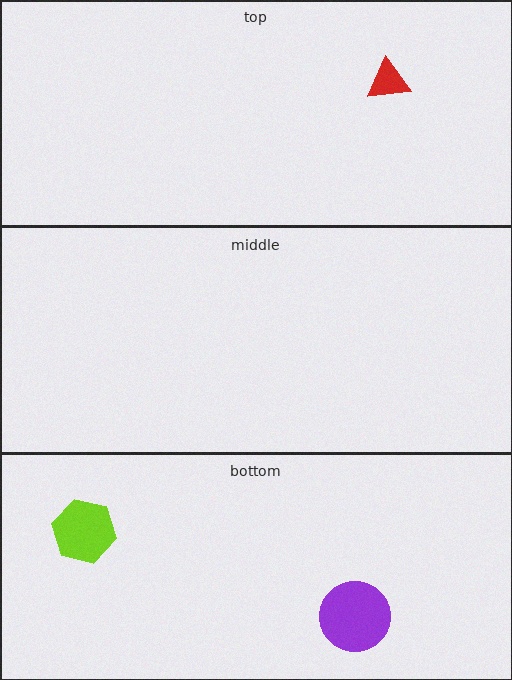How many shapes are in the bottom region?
2.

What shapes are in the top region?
The red triangle.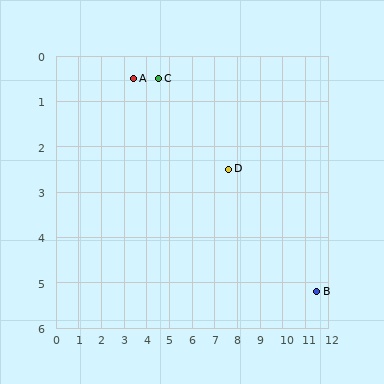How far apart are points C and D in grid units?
Points C and D are about 3.7 grid units apart.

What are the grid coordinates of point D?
Point D is at approximately (7.6, 2.5).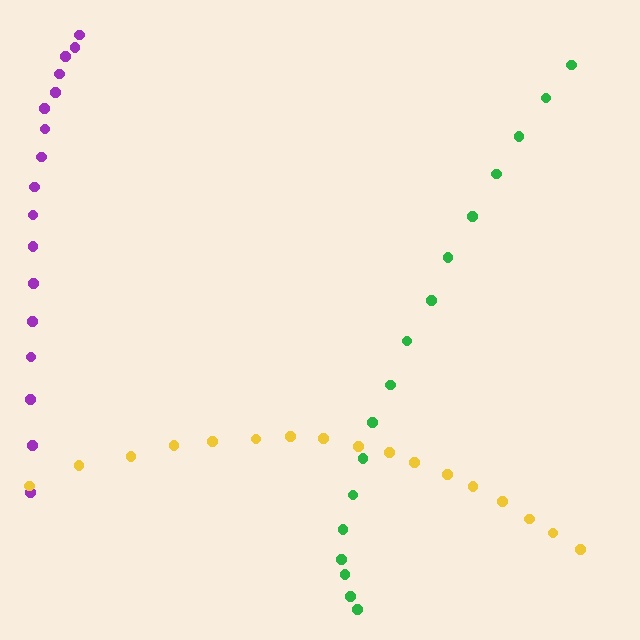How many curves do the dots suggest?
There are 3 distinct paths.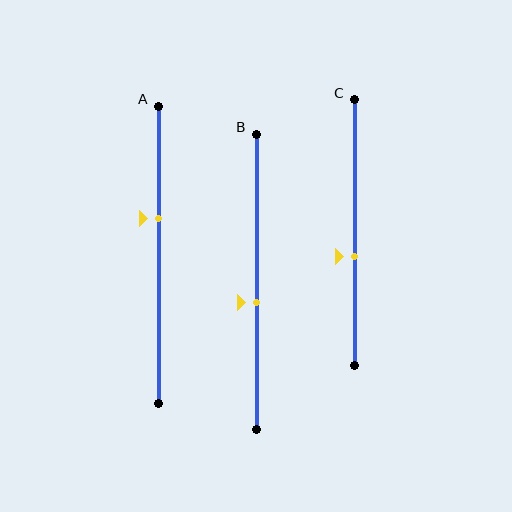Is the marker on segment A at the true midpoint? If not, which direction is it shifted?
No, the marker on segment A is shifted upward by about 12% of the segment length.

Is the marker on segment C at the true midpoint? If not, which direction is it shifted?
No, the marker on segment C is shifted downward by about 9% of the segment length.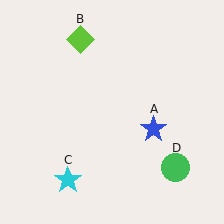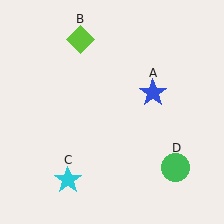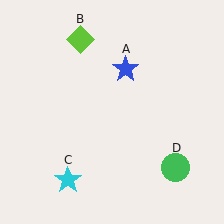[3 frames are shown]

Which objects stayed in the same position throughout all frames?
Lime diamond (object B) and cyan star (object C) and green circle (object D) remained stationary.